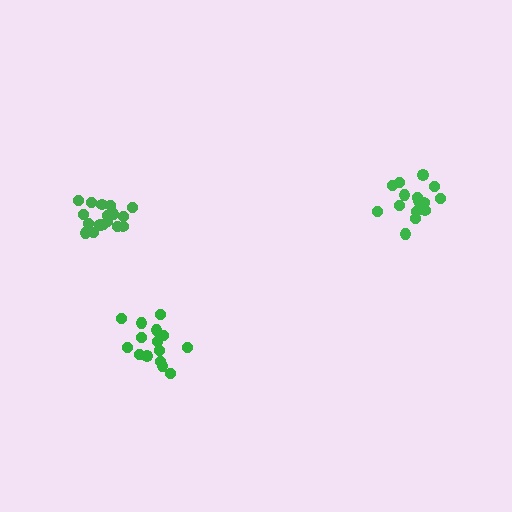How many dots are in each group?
Group 1: 15 dots, Group 2: 18 dots, Group 3: 15 dots (48 total).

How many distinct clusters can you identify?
There are 3 distinct clusters.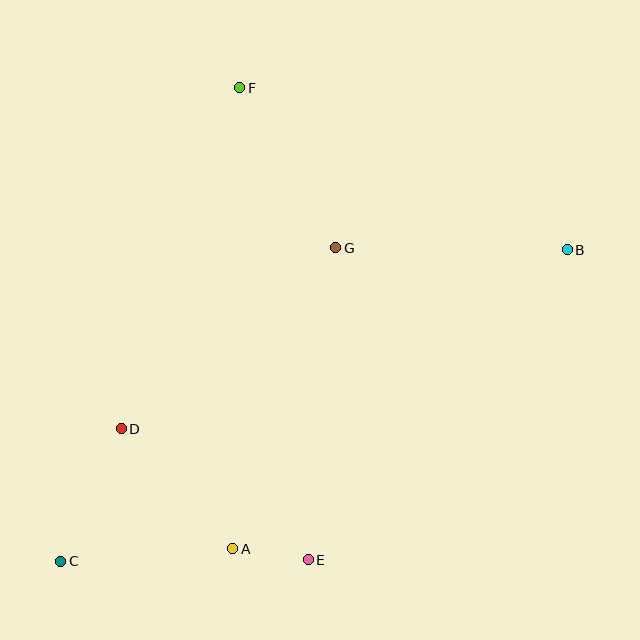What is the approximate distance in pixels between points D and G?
The distance between D and G is approximately 281 pixels.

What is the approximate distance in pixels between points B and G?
The distance between B and G is approximately 231 pixels.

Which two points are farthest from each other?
Points B and C are farthest from each other.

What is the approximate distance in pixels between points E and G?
The distance between E and G is approximately 313 pixels.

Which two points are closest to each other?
Points A and E are closest to each other.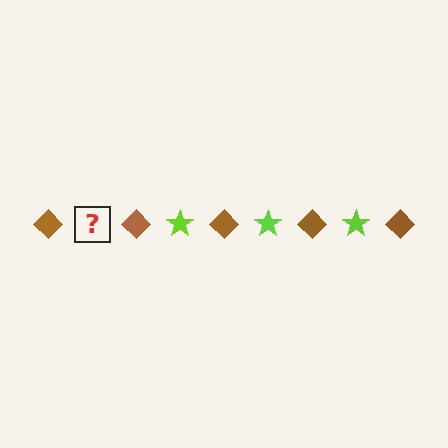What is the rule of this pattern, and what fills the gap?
The rule is that the pattern alternates between brown diamond and lime star. The gap should be filled with a lime star.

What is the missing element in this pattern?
The missing element is a lime star.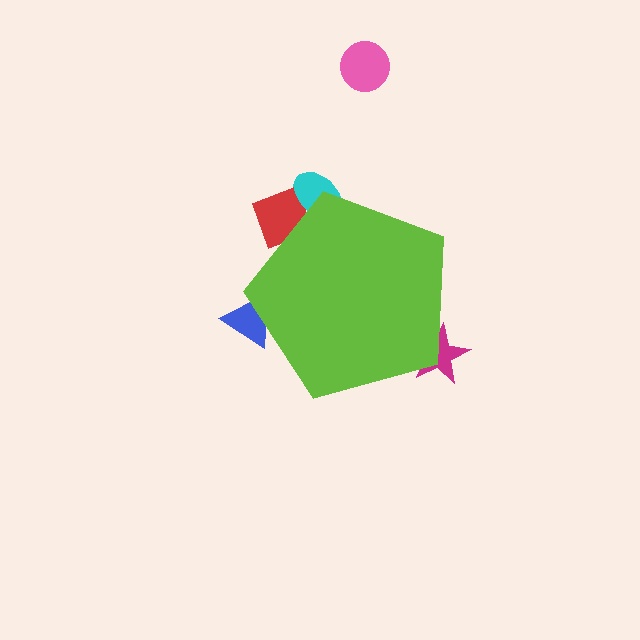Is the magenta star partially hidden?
Yes, the magenta star is partially hidden behind the lime pentagon.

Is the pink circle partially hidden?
No, the pink circle is fully visible.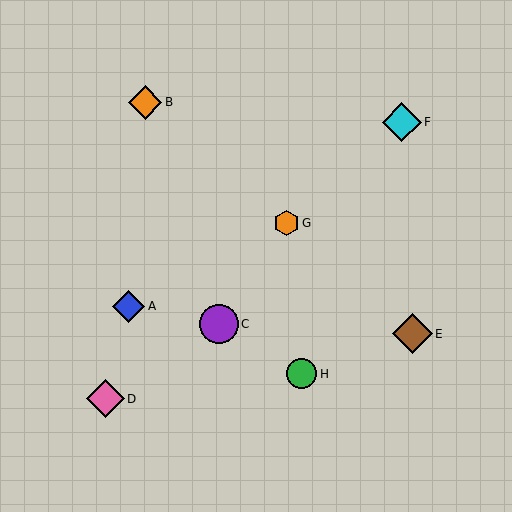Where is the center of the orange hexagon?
The center of the orange hexagon is at (286, 223).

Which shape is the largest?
The brown diamond (labeled E) is the largest.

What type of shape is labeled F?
Shape F is a cyan diamond.